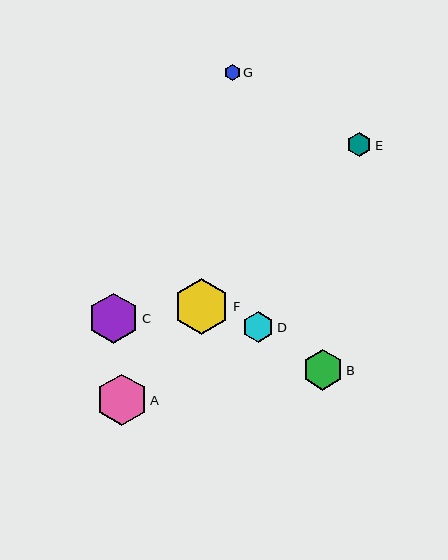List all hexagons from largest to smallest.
From largest to smallest: F, A, C, B, D, E, G.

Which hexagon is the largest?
Hexagon F is the largest with a size of approximately 56 pixels.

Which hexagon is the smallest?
Hexagon G is the smallest with a size of approximately 16 pixels.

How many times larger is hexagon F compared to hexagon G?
Hexagon F is approximately 3.5 times the size of hexagon G.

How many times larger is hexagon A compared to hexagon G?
Hexagon A is approximately 3.2 times the size of hexagon G.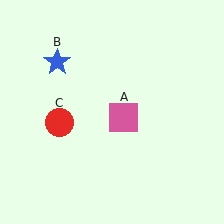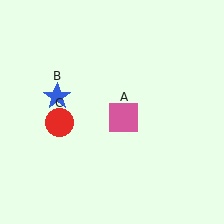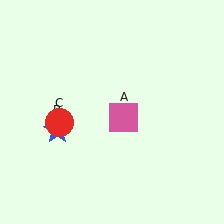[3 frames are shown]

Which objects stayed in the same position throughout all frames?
Pink square (object A) and red circle (object C) remained stationary.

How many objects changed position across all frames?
1 object changed position: blue star (object B).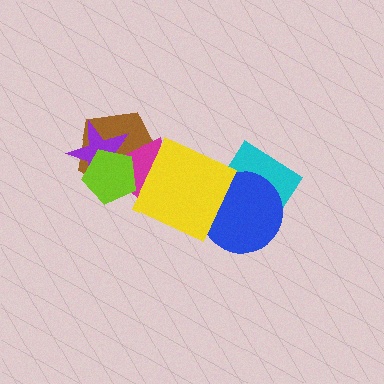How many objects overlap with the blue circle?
2 objects overlap with the blue circle.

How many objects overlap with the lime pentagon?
3 objects overlap with the lime pentagon.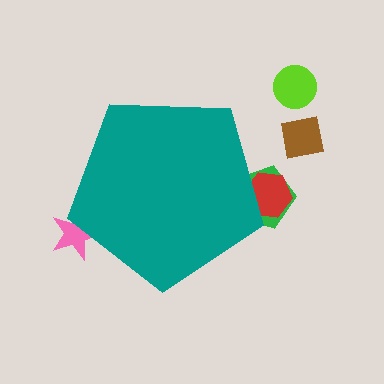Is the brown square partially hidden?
No, the brown square is fully visible.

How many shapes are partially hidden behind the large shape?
3 shapes are partially hidden.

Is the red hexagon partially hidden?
Yes, the red hexagon is partially hidden behind the teal pentagon.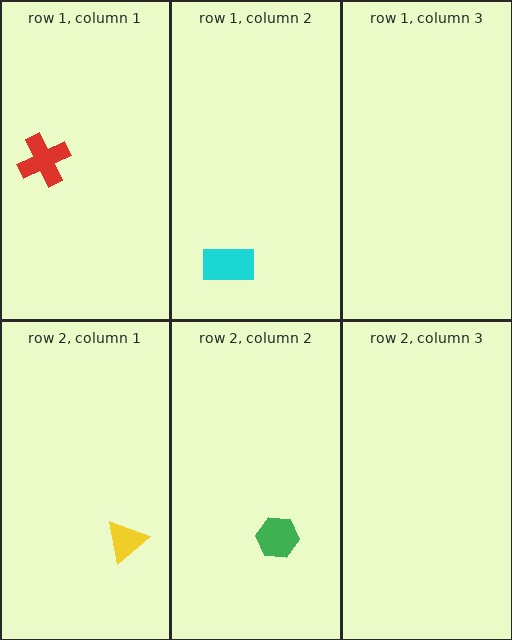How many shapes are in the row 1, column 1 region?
1.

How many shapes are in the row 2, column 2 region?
1.